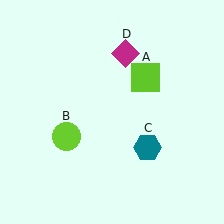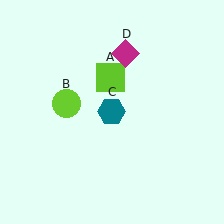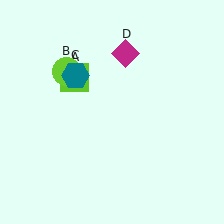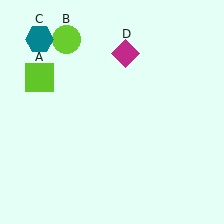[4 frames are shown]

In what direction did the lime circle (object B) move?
The lime circle (object B) moved up.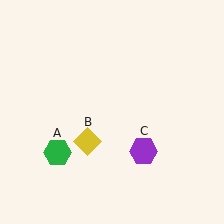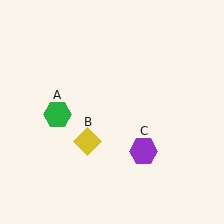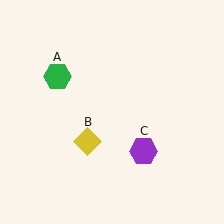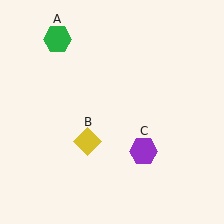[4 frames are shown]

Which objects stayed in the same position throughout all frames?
Yellow diamond (object B) and purple hexagon (object C) remained stationary.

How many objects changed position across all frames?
1 object changed position: green hexagon (object A).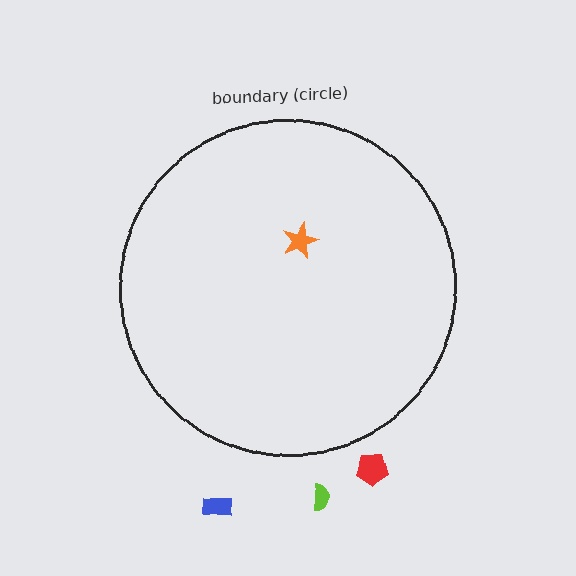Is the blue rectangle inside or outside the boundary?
Outside.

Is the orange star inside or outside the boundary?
Inside.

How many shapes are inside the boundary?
1 inside, 3 outside.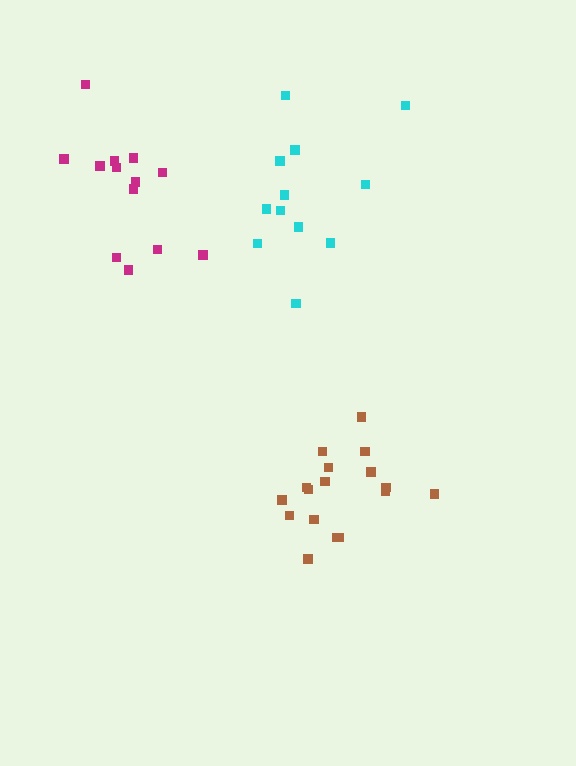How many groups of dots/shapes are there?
There are 3 groups.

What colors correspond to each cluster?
The clusters are colored: brown, cyan, magenta.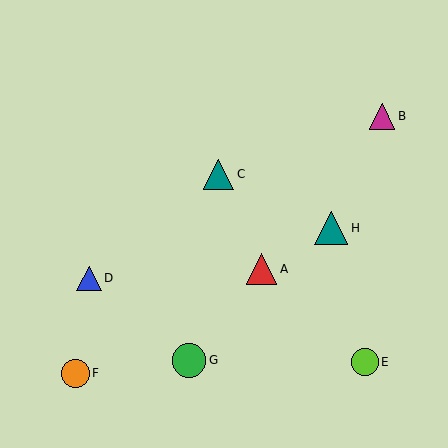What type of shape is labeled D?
Shape D is a blue triangle.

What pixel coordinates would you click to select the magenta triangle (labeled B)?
Click at (382, 116) to select the magenta triangle B.